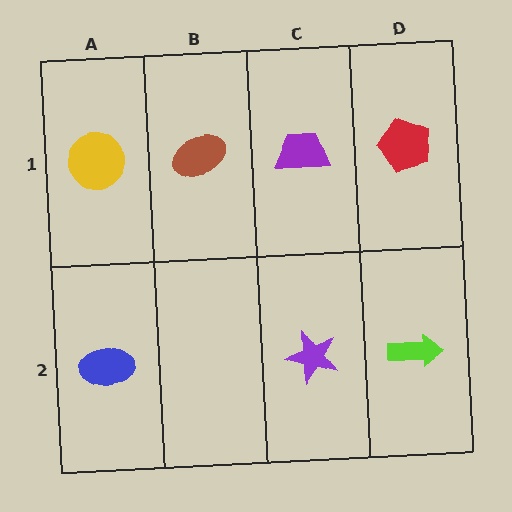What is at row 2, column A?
A blue ellipse.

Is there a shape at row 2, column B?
No, that cell is empty.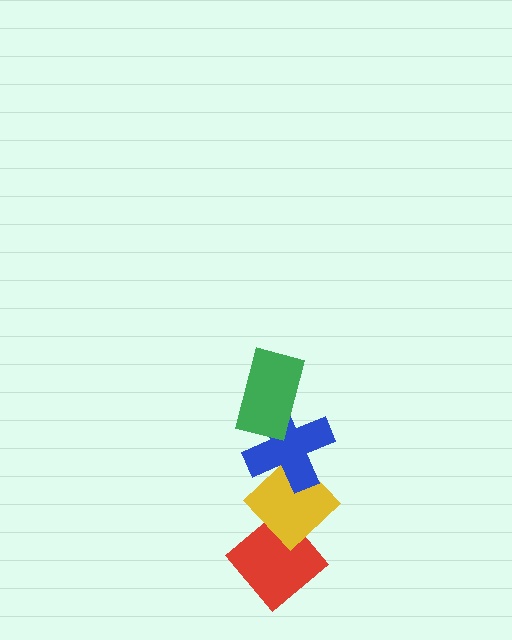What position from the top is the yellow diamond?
The yellow diamond is 3rd from the top.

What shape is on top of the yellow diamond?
The blue cross is on top of the yellow diamond.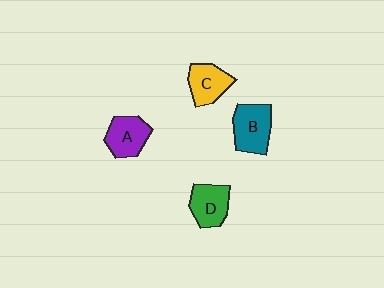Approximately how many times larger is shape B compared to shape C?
Approximately 1.2 times.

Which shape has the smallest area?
Shape C (yellow).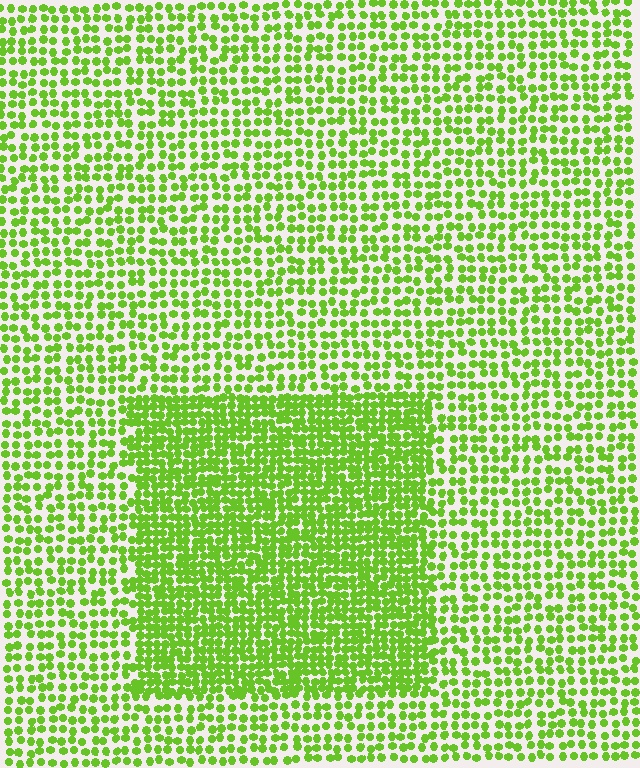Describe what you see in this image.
The image contains small lime elements arranged at two different densities. A rectangle-shaped region is visible where the elements are more densely packed than the surrounding area.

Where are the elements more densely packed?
The elements are more densely packed inside the rectangle boundary.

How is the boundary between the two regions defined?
The boundary is defined by a change in element density (approximately 1.8x ratio). All elements are the same color, size, and shape.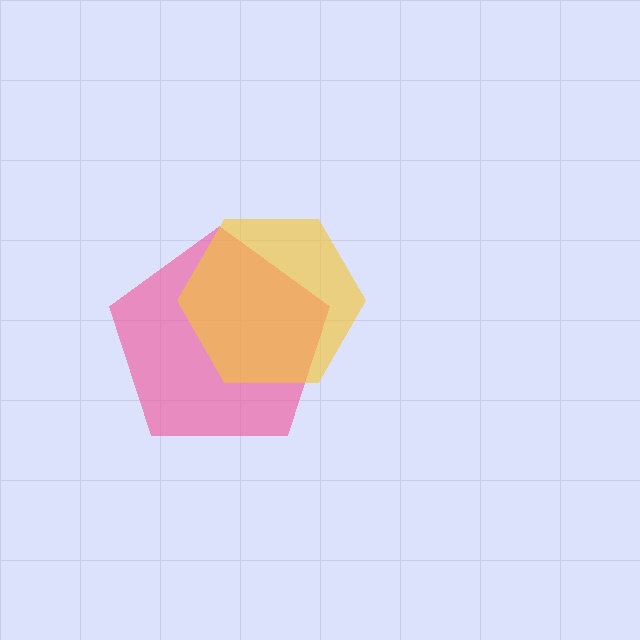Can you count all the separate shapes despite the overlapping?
Yes, there are 2 separate shapes.